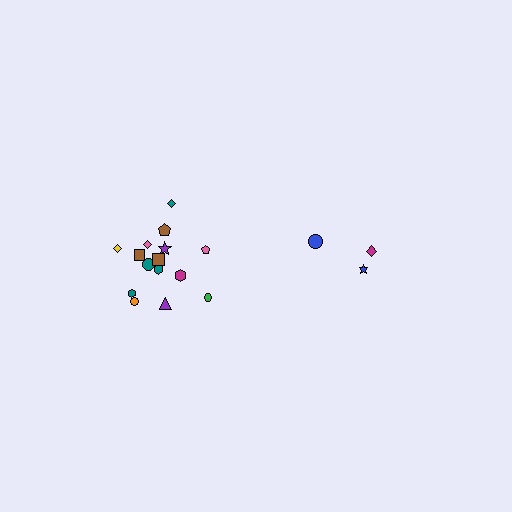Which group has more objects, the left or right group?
The left group.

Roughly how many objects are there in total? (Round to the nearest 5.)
Roughly 20 objects in total.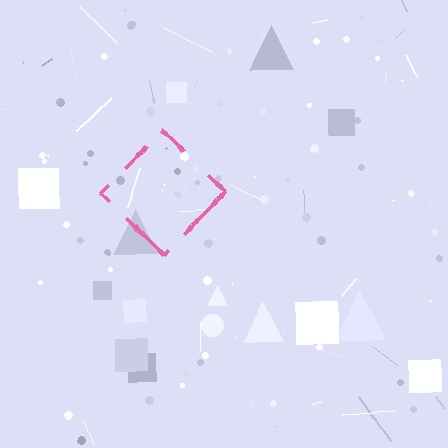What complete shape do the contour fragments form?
The contour fragments form a diamond.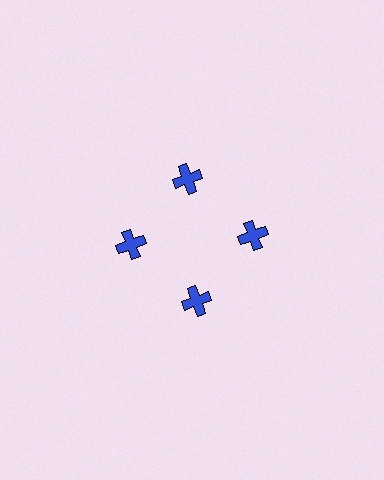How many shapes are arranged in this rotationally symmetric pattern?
There are 4 shapes, arranged in 4 groups of 1.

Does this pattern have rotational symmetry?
Yes, this pattern has 4-fold rotational symmetry. It looks the same after rotating 90 degrees around the center.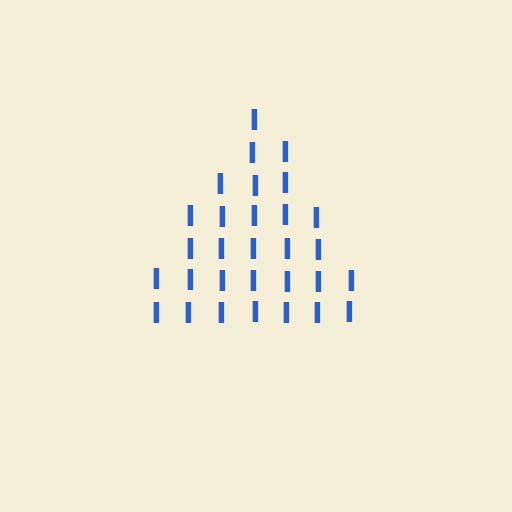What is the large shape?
The large shape is a triangle.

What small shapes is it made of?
It is made of small letter I's.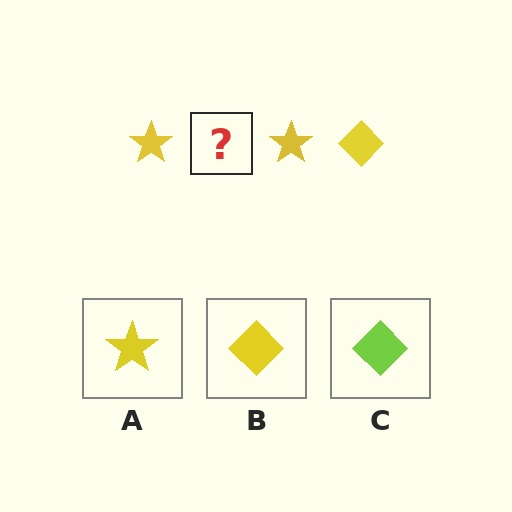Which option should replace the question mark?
Option B.